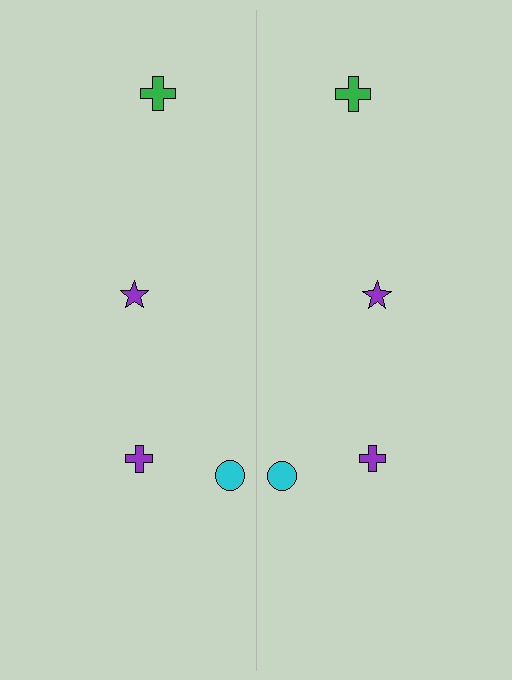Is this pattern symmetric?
Yes, this pattern has bilateral (reflection) symmetry.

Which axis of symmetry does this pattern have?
The pattern has a vertical axis of symmetry running through the center of the image.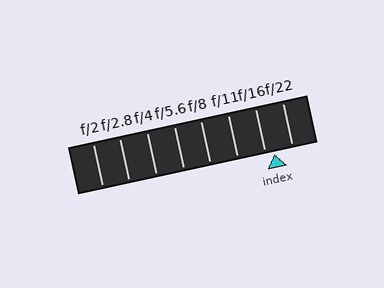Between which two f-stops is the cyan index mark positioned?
The index mark is between f/16 and f/22.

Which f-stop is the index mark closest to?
The index mark is closest to f/16.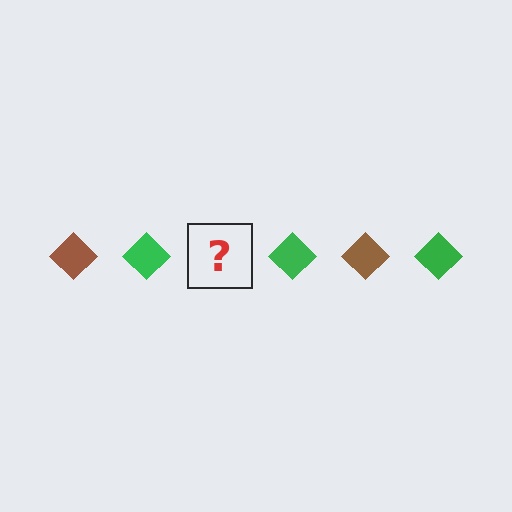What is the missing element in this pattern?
The missing element is a brown diamond.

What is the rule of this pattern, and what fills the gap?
The rule is that the pattern cycles through brown, green diamonds. The gap should be filled with a brown diamond.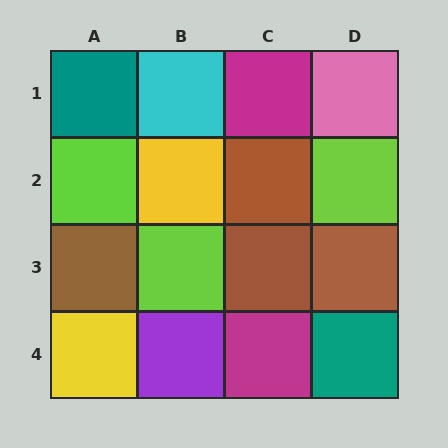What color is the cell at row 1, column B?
Cyan.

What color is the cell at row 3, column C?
Brown.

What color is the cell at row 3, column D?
Brown.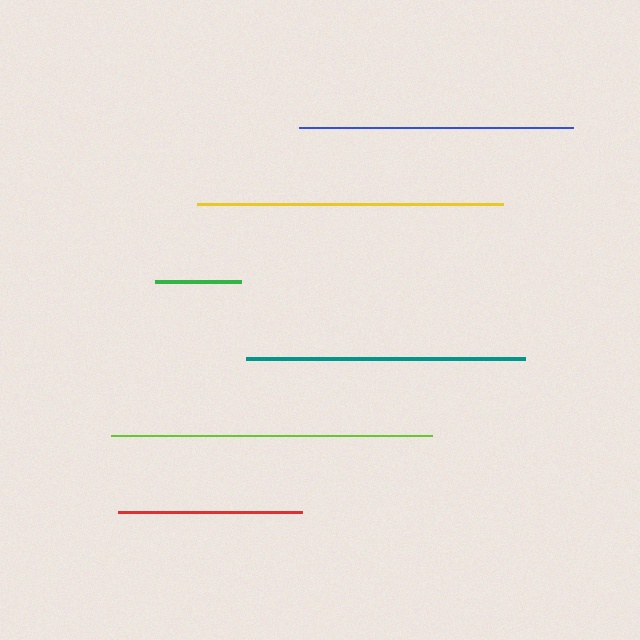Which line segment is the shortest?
The green line is the shortest at approximately 86 pixels.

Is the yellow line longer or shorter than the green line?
The yellow line is longer than the green line.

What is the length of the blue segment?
The blue segment is approximately 274 pixels long.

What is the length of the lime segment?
The lime segment is approximately 321 pixels long.